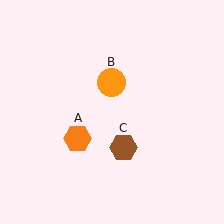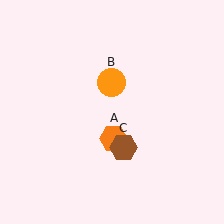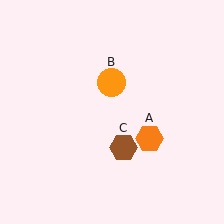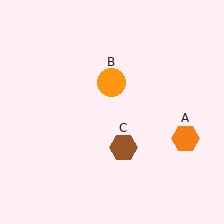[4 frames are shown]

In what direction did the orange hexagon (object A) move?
The orange hexagon (object A) moved right.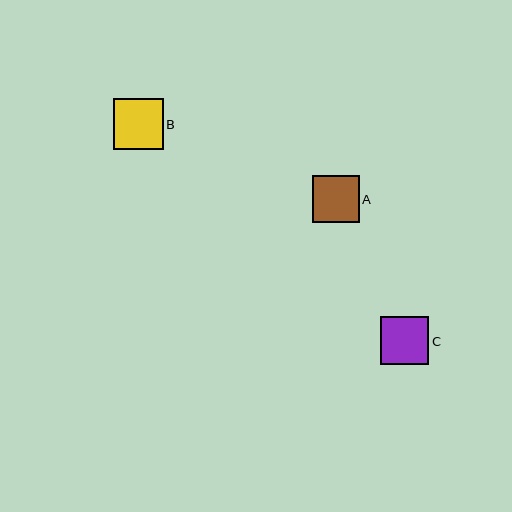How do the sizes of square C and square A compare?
Square C and square A are approximately the same size.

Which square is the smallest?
Square A is the smallest with a size of approximately 46 pixels.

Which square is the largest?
Square B is the largest with a size of approximately 50 pixels.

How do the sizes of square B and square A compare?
Square B and square A are approximately the same size.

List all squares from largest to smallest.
From largest to smallest: B, C, A.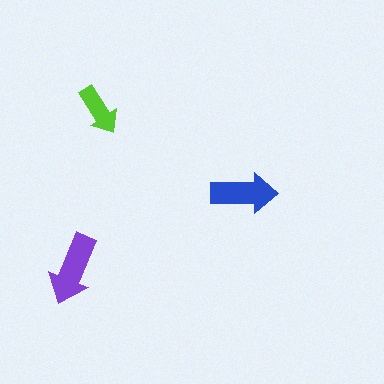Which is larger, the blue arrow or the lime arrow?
The blue one.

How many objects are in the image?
There are 3 objects in the image.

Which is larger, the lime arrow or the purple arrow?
The purple one.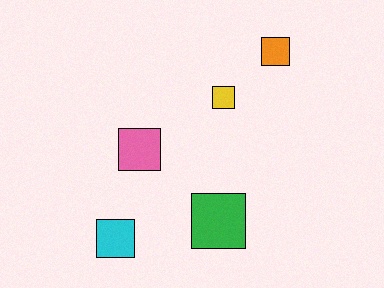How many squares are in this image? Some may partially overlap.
There are 5 squares.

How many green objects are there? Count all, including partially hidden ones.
There is 1 green object.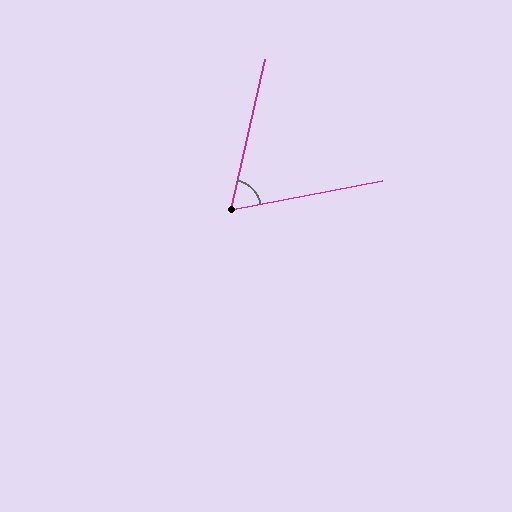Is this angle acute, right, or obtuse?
It is acute.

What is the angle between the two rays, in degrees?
Approximately 66 degrees.